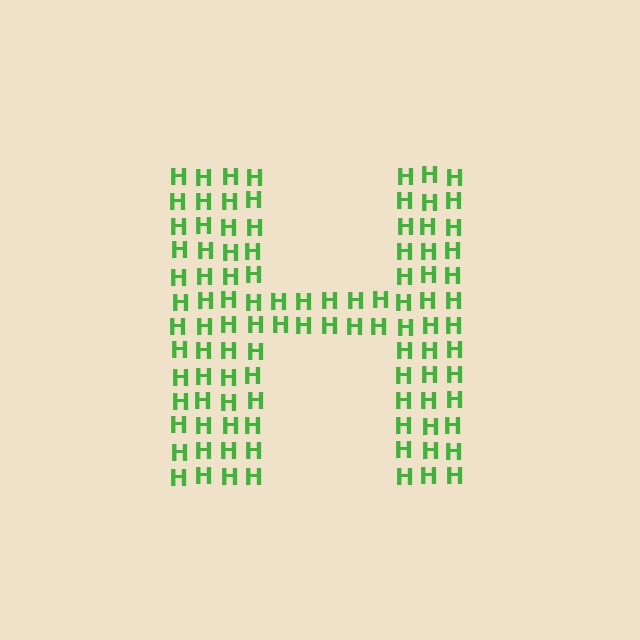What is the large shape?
The large shape is the letter H.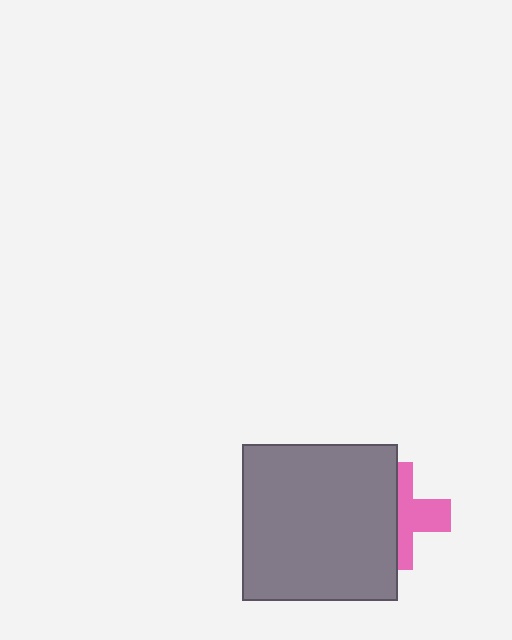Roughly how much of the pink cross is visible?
About half of it is visible (roughly 49%).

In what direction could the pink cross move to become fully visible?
The pink cross could move right. That would shift it out from behind the gray square entirely.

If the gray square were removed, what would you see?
You would see the complete pink cross.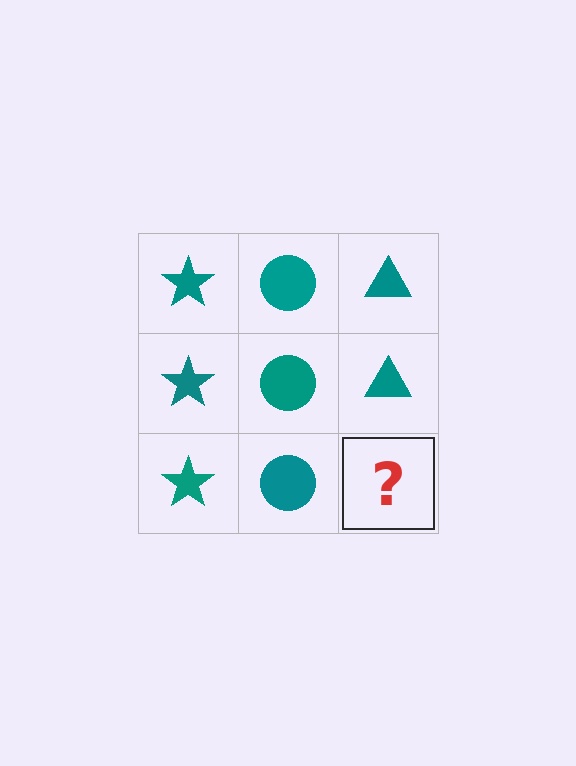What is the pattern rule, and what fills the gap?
The rule is that each column has a consistent shape. The gap should be filled with a teal triangle.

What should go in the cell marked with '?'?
The missing cell should contain a teal triangle.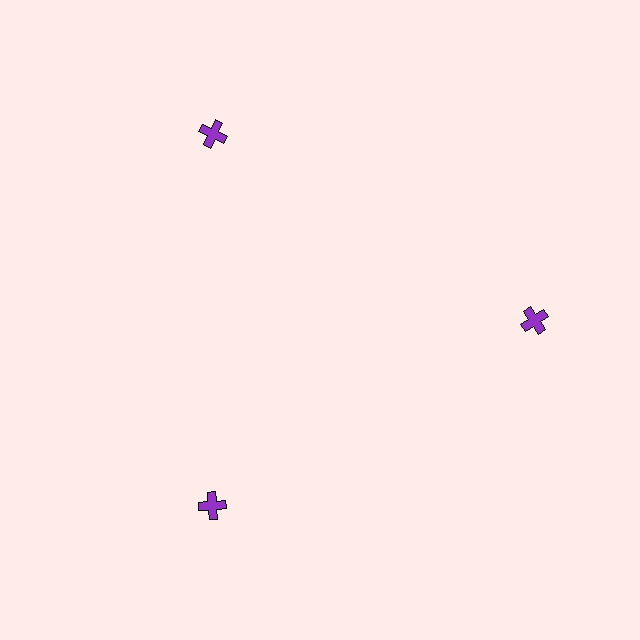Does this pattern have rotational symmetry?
Yes, this pattern has 3-fold rotational symmetry. It looks the same after rotating 120 degrees around the center.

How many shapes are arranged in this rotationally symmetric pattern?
There are 3 shapes, arranged in 3 groups of 1.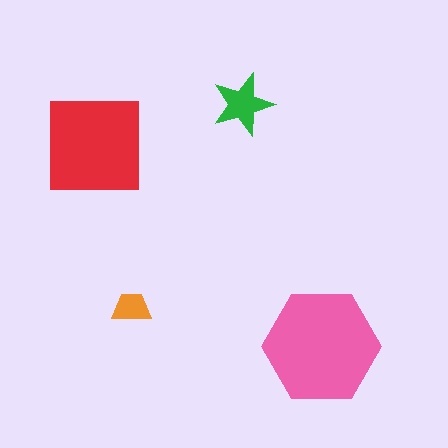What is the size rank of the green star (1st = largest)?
3rd.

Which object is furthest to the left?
The red square is leftmost.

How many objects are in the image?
There are 4 objects in the image.